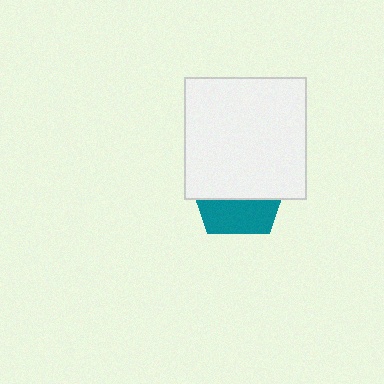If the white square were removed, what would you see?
You would see the complete teal pentagon.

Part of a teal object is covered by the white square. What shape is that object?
It is a pentagon.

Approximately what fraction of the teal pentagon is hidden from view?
Roughly 63% of the teal pentagon is hidden behind the white square.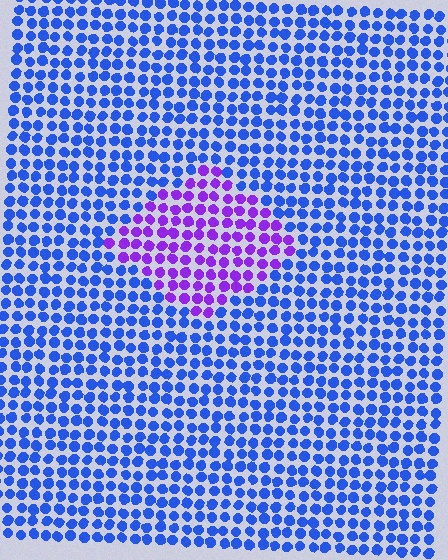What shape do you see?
I see a diamond.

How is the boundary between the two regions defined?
The boundary is defined purely by a slight shift in hue (about 50 degrees). Spacing, size, and orientation are identical on both sides.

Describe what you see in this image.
The image is filled with small blue elements in a uniform arrangement. A diamond-shaped region is visible where the elements are tinted to a slightly different hue, forming a subtle color boundary.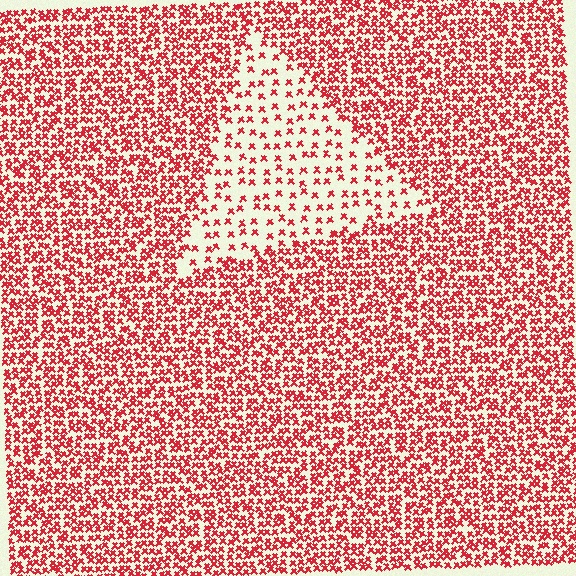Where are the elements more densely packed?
The elements are more densely packed outside the triangle boundary.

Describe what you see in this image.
The image contains small red elements arranged at two different densities. A triangle-shaped region is visible where the elements are less densely packed than the surrounding area.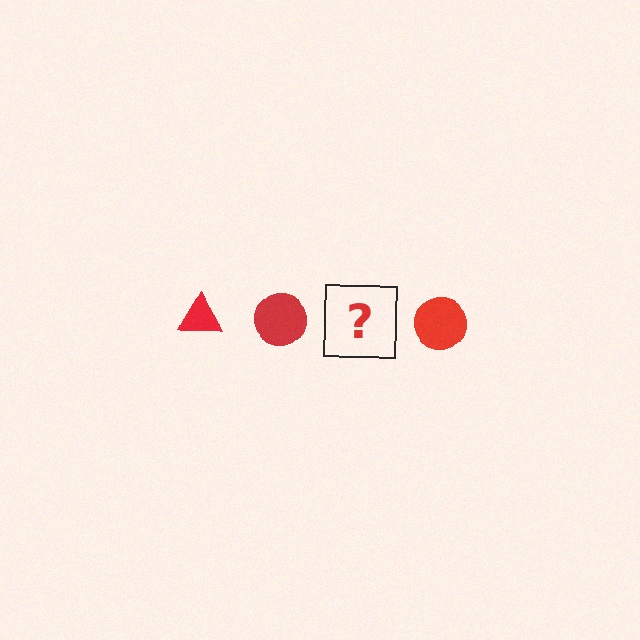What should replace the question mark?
The question mark should be replaced with a red triangle.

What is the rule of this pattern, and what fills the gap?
The rule is that the pattern cycles through triangle, circle shapes in red. The gap should be filled with a red triangle.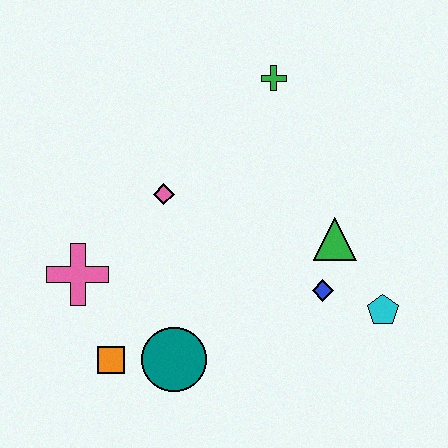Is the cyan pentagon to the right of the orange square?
Yes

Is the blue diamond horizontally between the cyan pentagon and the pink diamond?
Yes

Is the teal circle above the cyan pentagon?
No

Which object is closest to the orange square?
The teal circle is closest to the orange square.